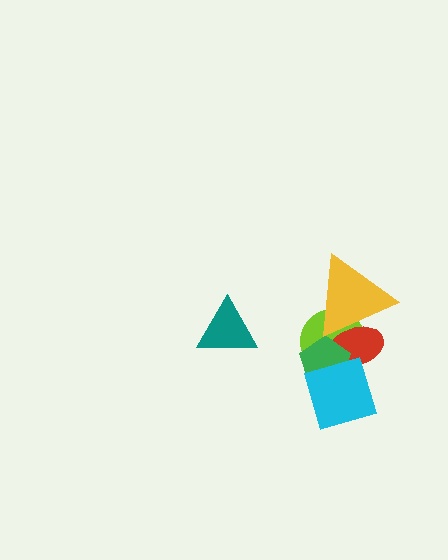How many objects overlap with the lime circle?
4 objects overlap with the lime circle.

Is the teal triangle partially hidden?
No, no other shape covers it.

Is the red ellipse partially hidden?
Yes, it is partially covered by another shape.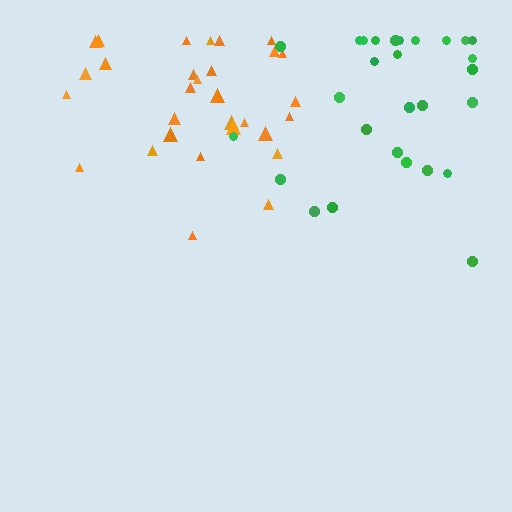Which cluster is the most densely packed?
Orange.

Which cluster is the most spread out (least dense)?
Green.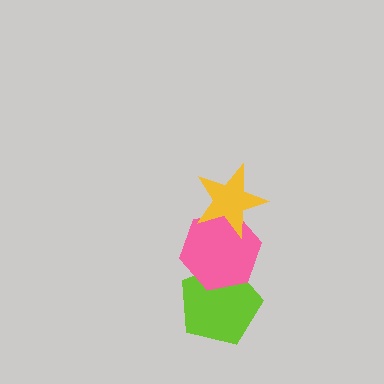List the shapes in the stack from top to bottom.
From top to bottom: the yellow star, the pink hexagon, the lime pentagon.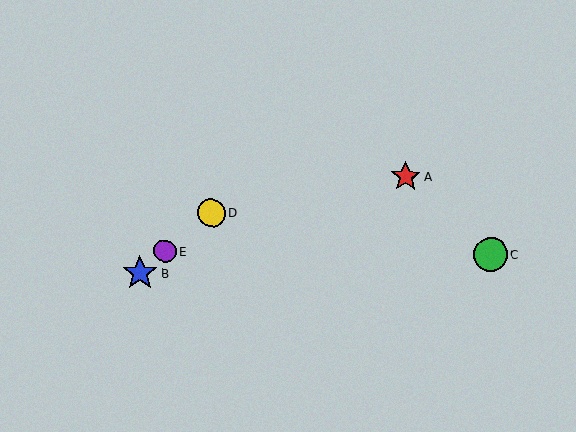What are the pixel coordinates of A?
Object A is at (405, 177).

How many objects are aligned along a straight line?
3 objects (B, D, E) are aligned along a straight line.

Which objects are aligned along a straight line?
Objects B, D, E are aligned along a straight line.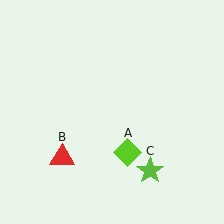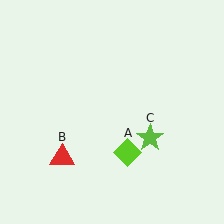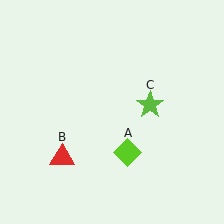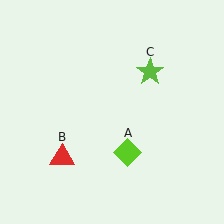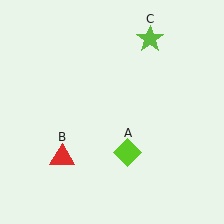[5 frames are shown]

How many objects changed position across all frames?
1 object changed position: lime star (object C).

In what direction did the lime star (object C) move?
The lime star (object C) moved up.